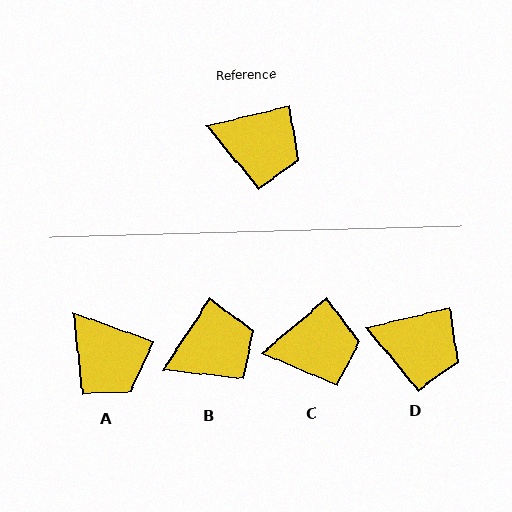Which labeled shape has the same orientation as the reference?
D.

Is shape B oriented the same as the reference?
No, it is off by about 44 degrees.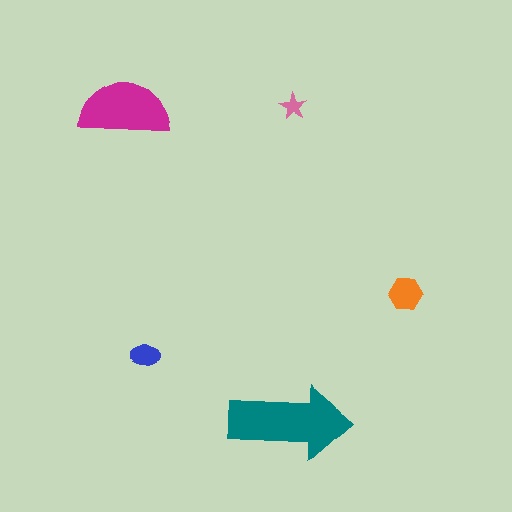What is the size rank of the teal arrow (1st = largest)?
1st.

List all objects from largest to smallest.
The teal arrow, the magenta semicircle, the orange hexagon, the blue ellipse, the pink star.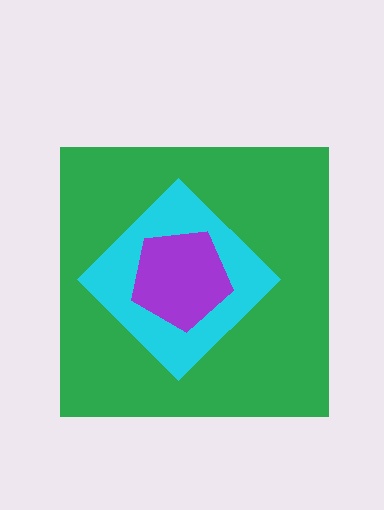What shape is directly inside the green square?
The cyan diamond.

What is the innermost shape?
The purple pentagon.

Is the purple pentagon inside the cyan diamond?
Yes.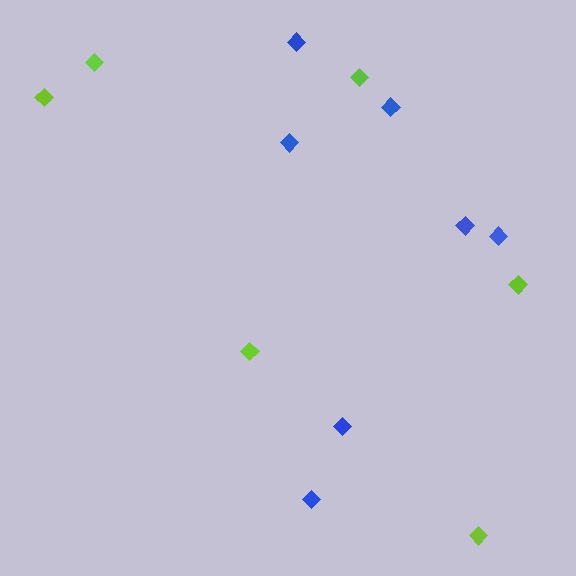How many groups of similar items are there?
There are 2 groups: one group of lime diamonds (6) and one group of blue diamonds (7).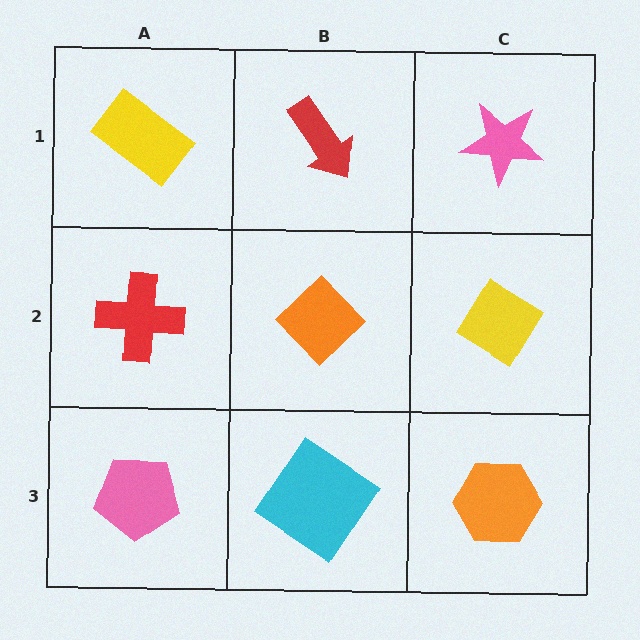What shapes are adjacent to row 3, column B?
An orange diamond (row 2, column B), a pink pentagon (row 3, column A), an orange hexagon (row 3, column C).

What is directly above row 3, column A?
A red cross.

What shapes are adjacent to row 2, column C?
A pink star (row 1, column C), an orange hexagon (row 3, column C), an orange diamond (row 2, column B).